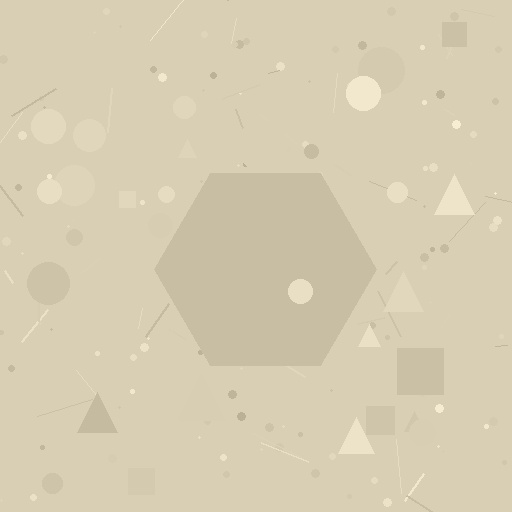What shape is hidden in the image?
A hexagon is hidden in the image.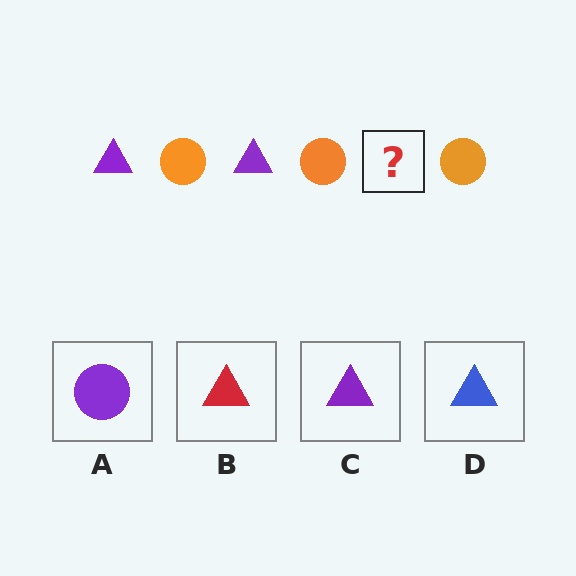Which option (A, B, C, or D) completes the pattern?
C.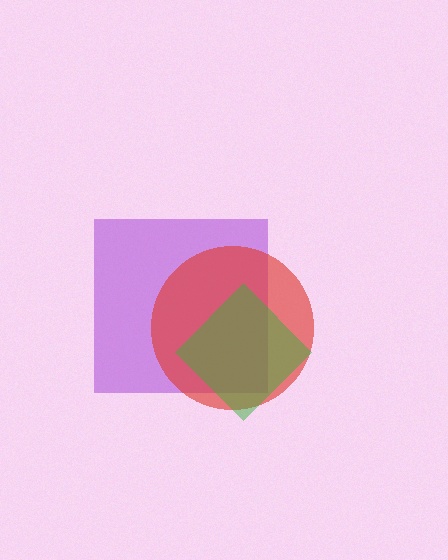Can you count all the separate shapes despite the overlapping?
Yes, there are 3 separate shapes.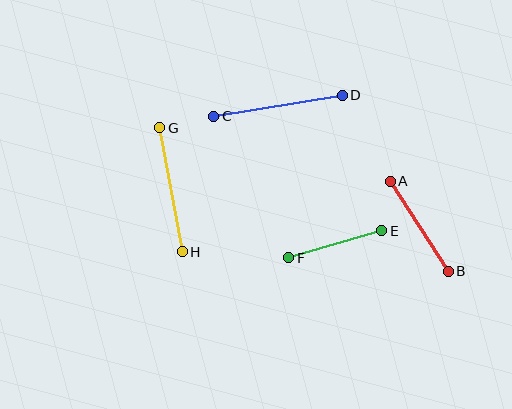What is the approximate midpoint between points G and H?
The midpoint is at approximately (171, 190) pixels.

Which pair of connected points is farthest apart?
Points C and D are farthest apart.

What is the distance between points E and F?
The distance is approximately 96 pixels.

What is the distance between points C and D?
The distance is approximately 130 pixels.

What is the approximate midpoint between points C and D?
The midpoint is at approximately (278, 106) pixels.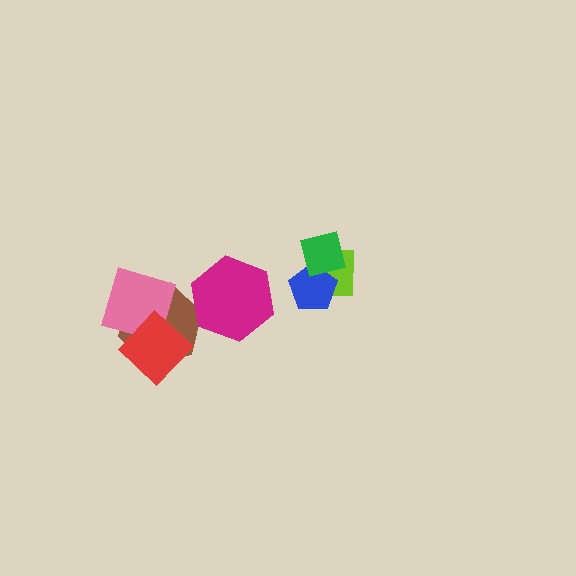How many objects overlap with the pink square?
2 objects overlap with the pink square.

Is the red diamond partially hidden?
No, no other shape covers it.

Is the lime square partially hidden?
Yes, it is partially covered by another shape.